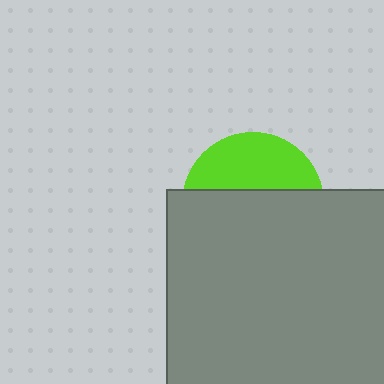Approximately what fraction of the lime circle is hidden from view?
Roughly 62% of the lime circle is hidden behind the gray square.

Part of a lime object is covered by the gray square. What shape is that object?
It is a circle.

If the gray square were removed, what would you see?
You would see the complete lime circle.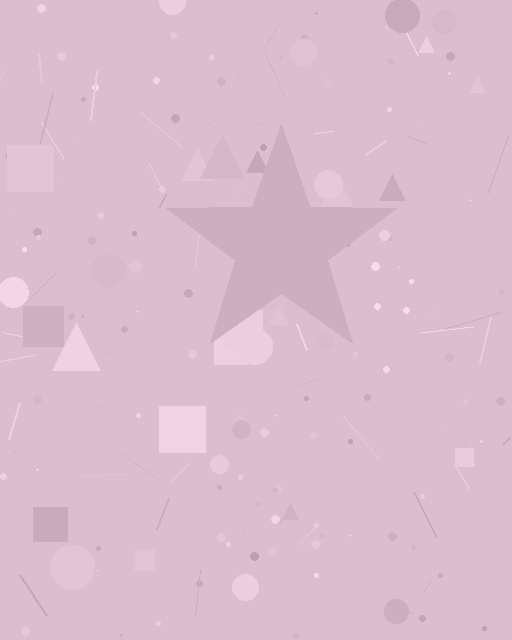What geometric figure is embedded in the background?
A star is embedded in the background.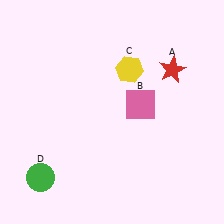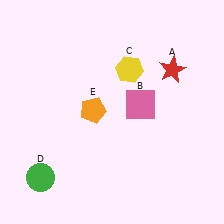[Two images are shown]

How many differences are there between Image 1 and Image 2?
There is 1 difference between the two images.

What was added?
An orange pentagon (E) was added in Image 2.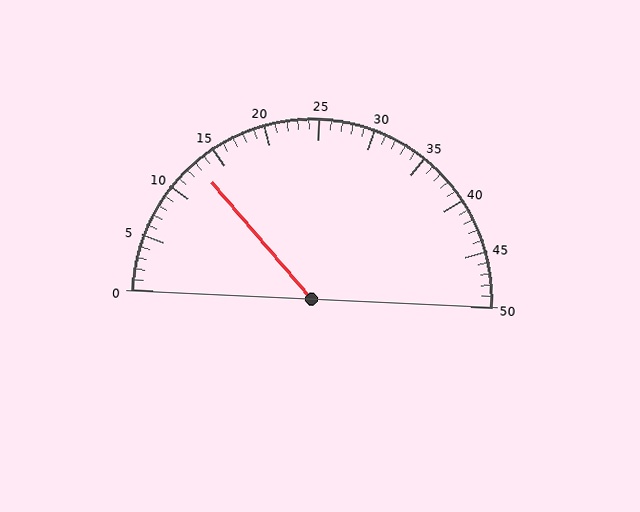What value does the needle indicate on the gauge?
The needle indicates approximately 13.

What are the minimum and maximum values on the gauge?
The gauge ranges from 0 to 50.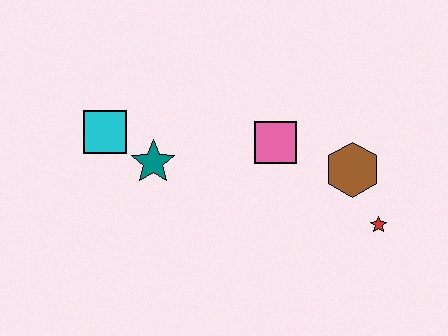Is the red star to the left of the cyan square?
No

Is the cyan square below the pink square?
No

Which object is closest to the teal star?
The cyan square is closest to the teal star.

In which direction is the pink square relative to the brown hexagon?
The pink square is to the left of the brown hexagon.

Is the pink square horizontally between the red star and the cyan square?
Yes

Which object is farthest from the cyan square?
The red star is farthest from the cyan square.